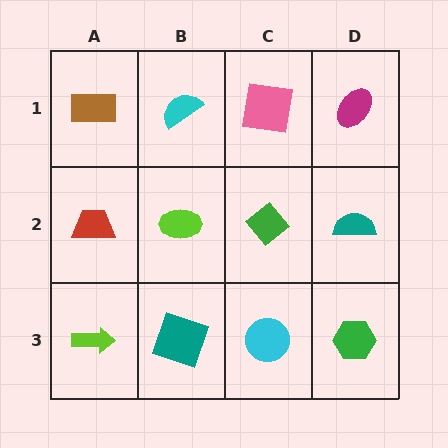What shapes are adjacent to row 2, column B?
A cyan semicircle (row 1, column B), a teal square (row 3, column B), a red trapezoid (row 2, column A), a green diamond (row 2, column C).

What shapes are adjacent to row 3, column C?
A green diamond (row 2, column C), a teal square (row 3, column B), a green hexagon (row 3, column D).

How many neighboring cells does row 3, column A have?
2.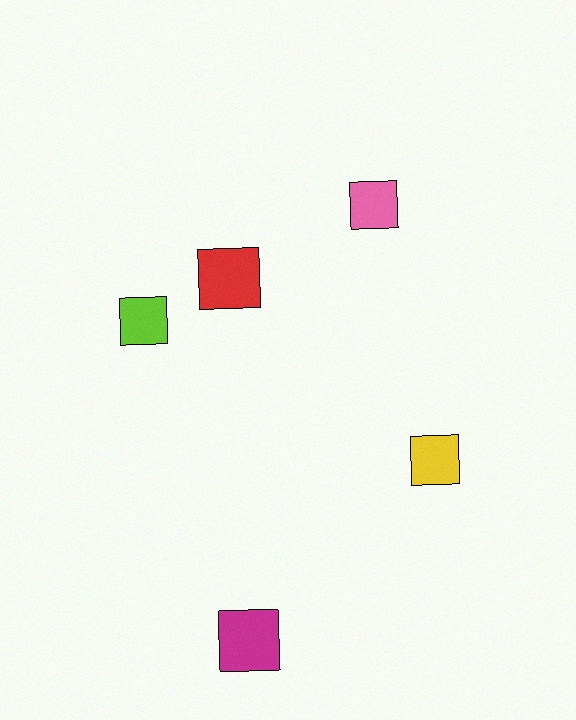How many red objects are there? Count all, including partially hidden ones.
There is 1 red object.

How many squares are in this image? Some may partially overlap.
There are 5 squares.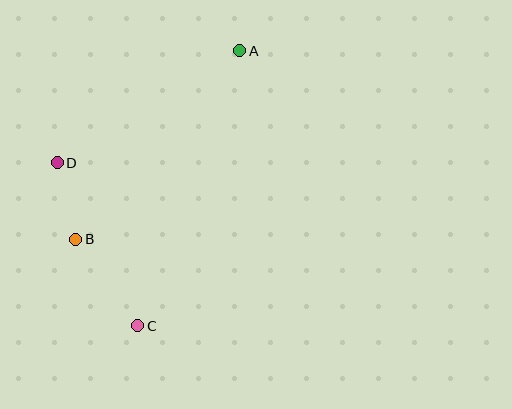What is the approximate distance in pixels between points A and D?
The distance between A and D is approximately 214 pixels.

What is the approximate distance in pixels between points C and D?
The distance between C and D is approximately 181 pixels.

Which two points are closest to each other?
Points B and D are closest to each other.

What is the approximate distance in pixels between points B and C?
The distance between B and C is approximately 106 pixels.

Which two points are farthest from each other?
Points A and C are farthest from each other.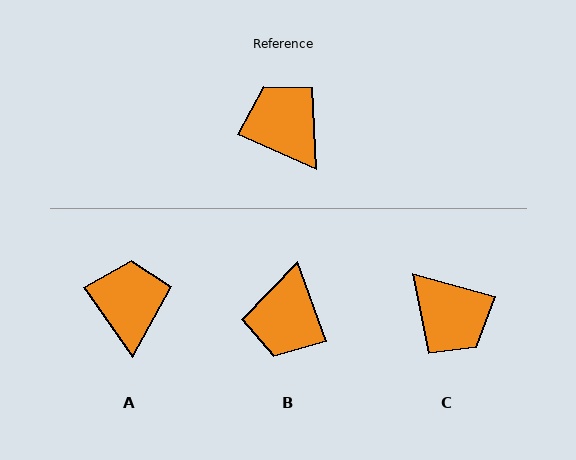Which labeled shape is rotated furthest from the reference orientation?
C, about 171 degrees away.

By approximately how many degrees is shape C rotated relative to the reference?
Approximately 171 degrees clockwise.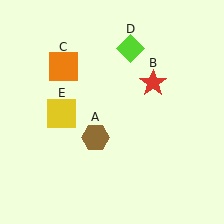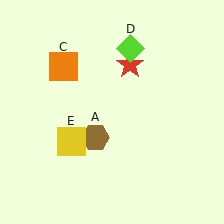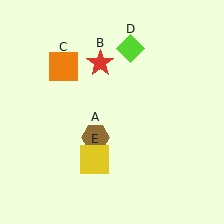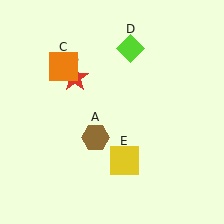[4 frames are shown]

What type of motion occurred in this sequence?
The red star (object B), yellow square (object E) rotated counterclockwise around the center of the scene.